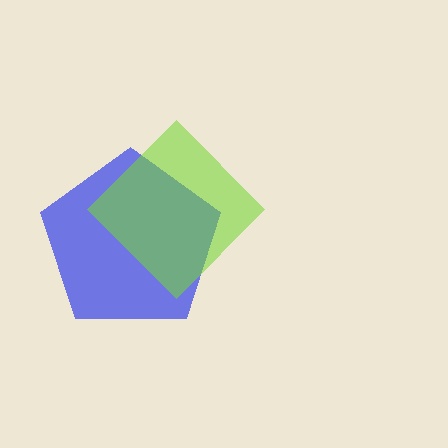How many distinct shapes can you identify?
There are 2 distinct shapes: a blue pentagon, a lime diamond.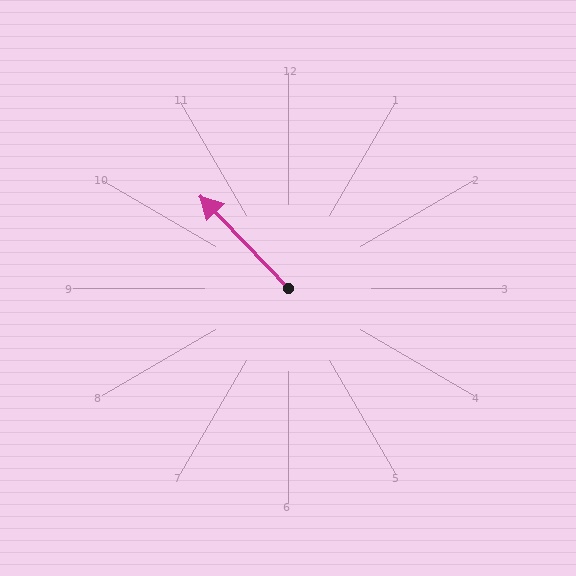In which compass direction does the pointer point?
Northwest.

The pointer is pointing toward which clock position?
Roughly 11 o'clock.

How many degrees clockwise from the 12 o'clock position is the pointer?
Approximately 316 degrees.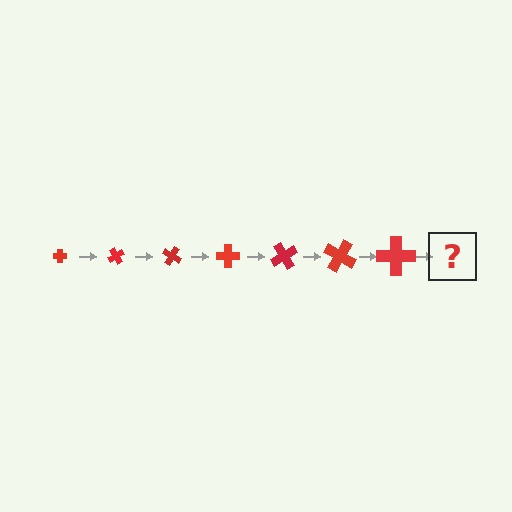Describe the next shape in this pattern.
It should be a cross, larger than the previous one and rotated 420 degrees from the start.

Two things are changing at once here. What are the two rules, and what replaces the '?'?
The two rules are that the cross grows larger each step and it rotates 60 degrees each step. The '?' should be a cross, larger than the previous one and rotated 420 degrees from the start.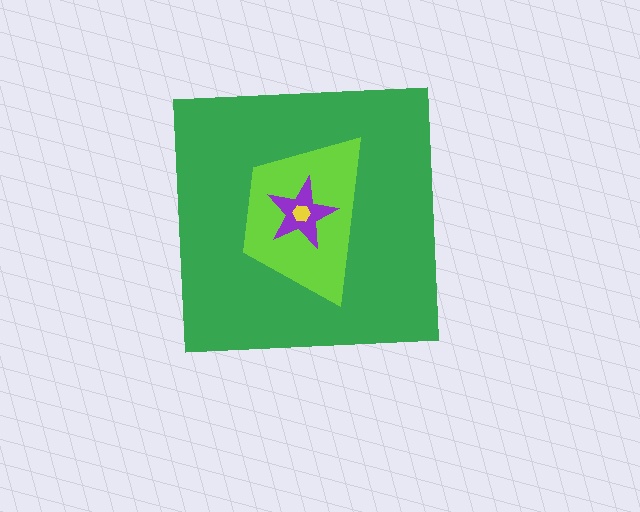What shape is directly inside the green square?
The lime trapezoid.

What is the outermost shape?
The green square.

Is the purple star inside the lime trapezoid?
Yes.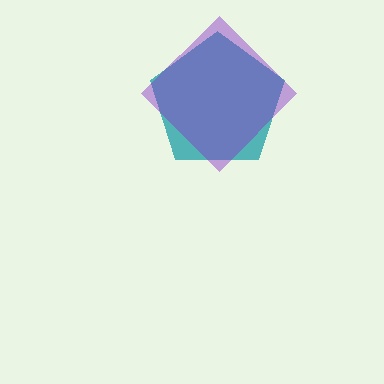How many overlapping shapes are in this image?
There are 2 overlapping shapes in the image.